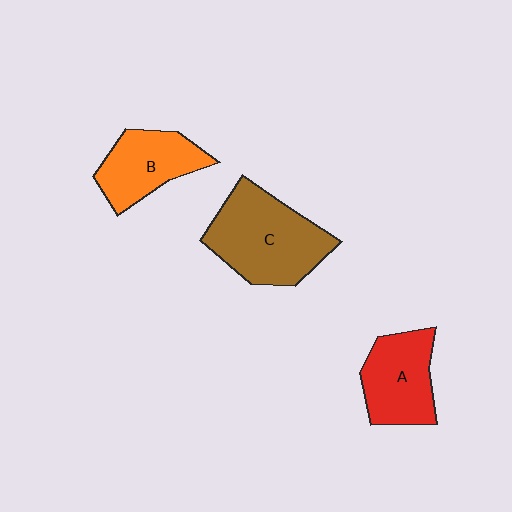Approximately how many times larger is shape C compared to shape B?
Approximately 1.5 times.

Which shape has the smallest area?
Shape B (orange).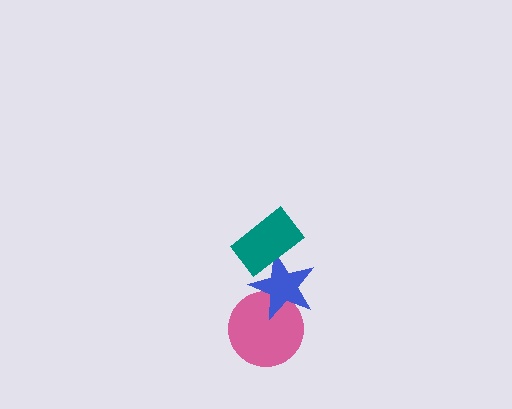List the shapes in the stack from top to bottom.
From top to bottom: the teal rectangle, the blue star, the pink circle.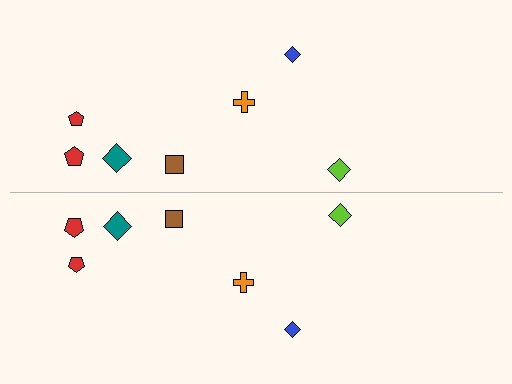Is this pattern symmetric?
Yes, this pattern has bilateral (reflection) symmetry.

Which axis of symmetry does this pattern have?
The pattern has a horizontal axis of symmetry running through the center of the image.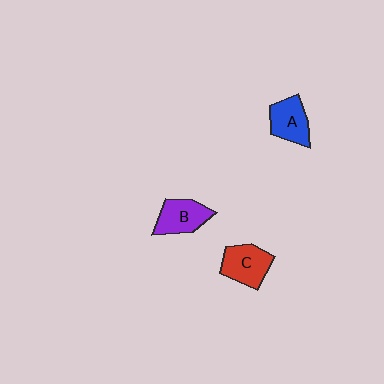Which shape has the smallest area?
Shape A (blue).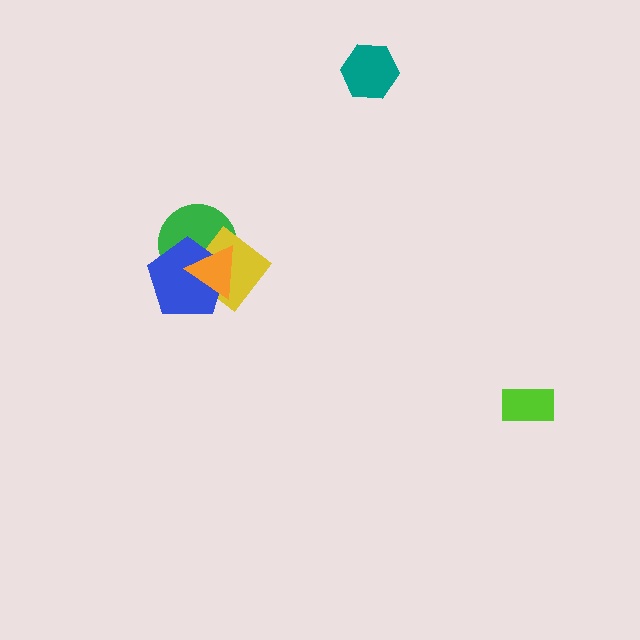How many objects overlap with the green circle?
3 objects overlap with the green circle.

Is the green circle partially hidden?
Yes, it is partially covered by another shape.